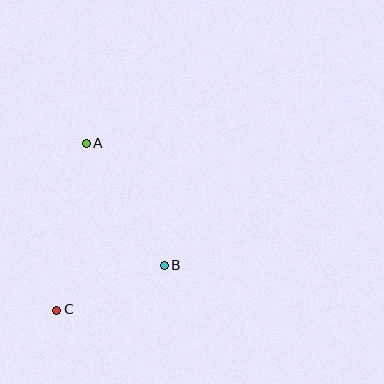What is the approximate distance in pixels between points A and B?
The distance between A and B is approximately 144 pixels.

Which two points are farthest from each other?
Points A and C are farthest from each other.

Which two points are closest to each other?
Points B and C are closest to each other.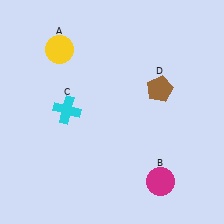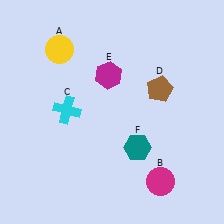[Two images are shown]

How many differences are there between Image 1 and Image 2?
There are 2 differences between the two images.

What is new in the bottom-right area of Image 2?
A teal hexagon (F) was added in the bottom-right area of Image 2.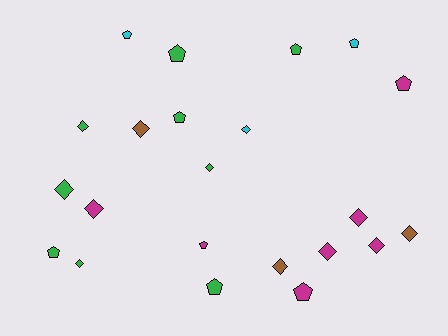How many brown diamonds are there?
There are 3 brown diamonds.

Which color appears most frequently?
Green, with 9 objects.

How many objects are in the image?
There are 22 objects.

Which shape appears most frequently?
Diamond, with 12 objects.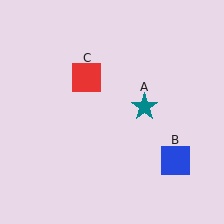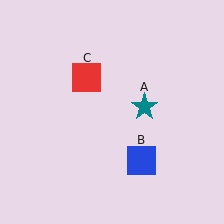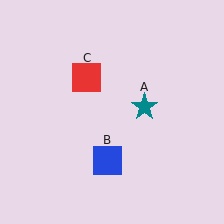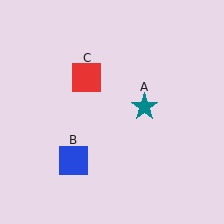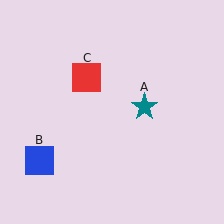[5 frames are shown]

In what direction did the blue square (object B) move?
The blue square (object B) moved left.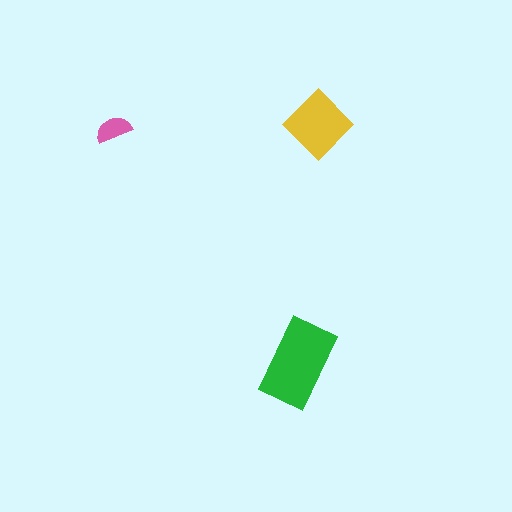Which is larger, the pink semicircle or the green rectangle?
The green rectangle.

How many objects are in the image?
There are 3 objects in the image.